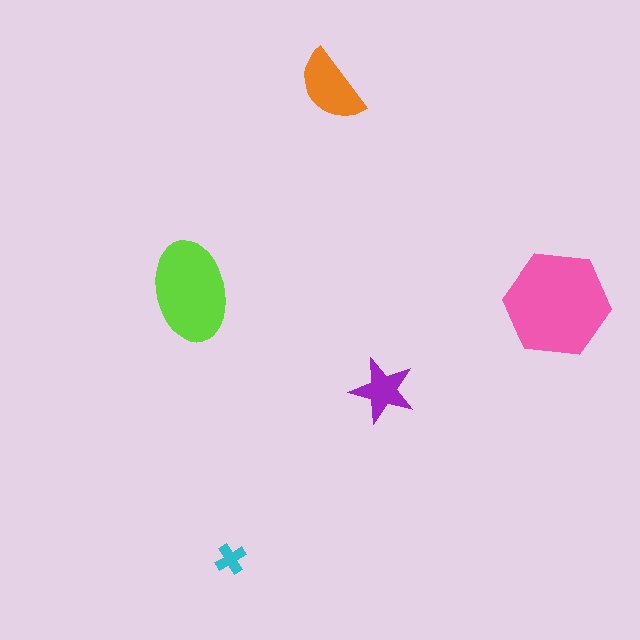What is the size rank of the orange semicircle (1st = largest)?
3rd.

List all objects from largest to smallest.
The pink hexagon, the lime ellipse, the orange semicircle, the purple star, the cyan cross.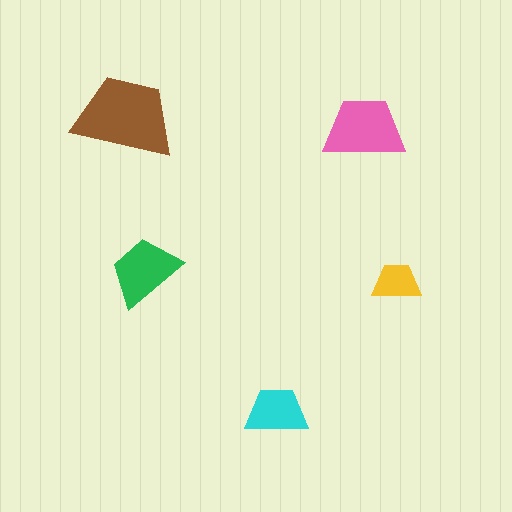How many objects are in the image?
There are 5 objects in the image.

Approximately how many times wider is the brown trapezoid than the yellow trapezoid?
About 2 times wider.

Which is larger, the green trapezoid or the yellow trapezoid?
The green one.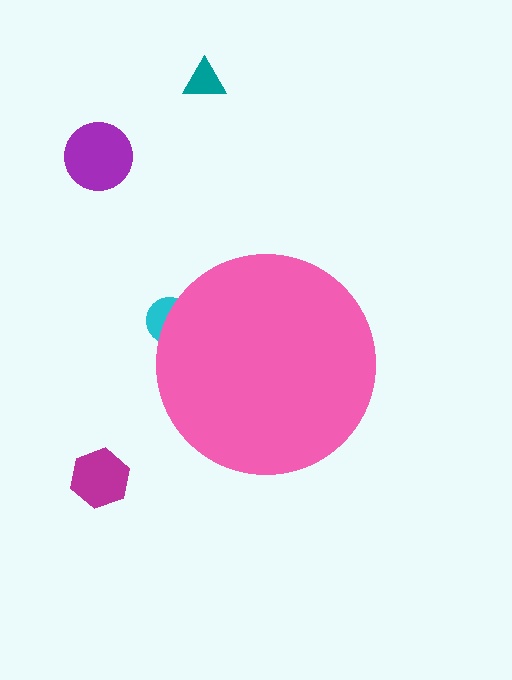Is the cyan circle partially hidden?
Yes, the cyan circle is partially hidden behind the pink circle.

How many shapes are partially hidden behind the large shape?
1 shape is partially hidden.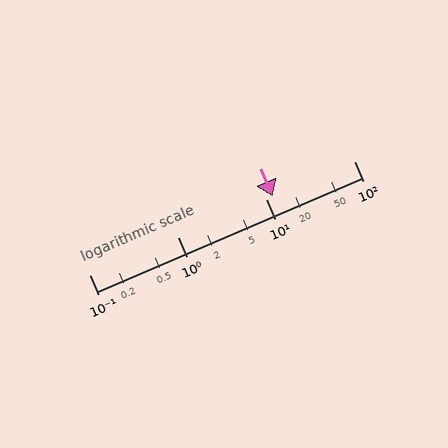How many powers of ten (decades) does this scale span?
The scale spans 3 decades, from 0.1 to 100.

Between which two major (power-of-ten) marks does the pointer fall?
The pointer is between 10 and 100.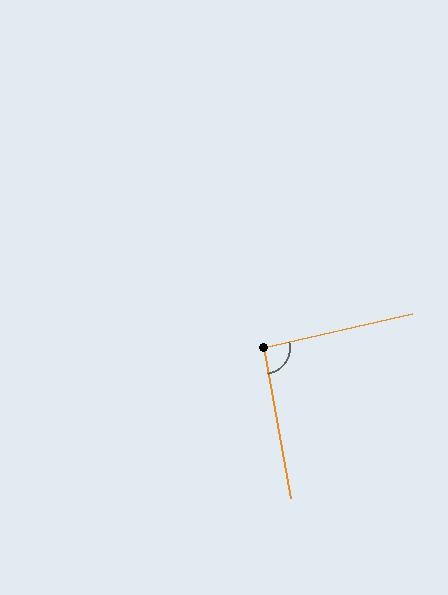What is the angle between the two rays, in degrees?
Approximately 93 degrees.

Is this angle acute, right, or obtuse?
It is approximately a right angle.